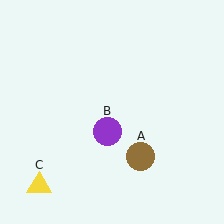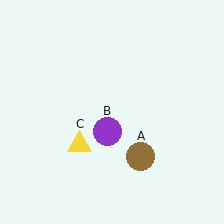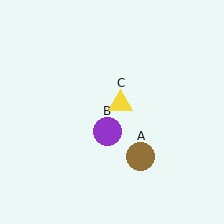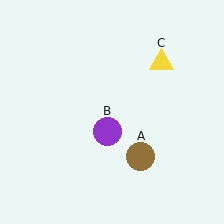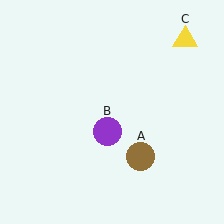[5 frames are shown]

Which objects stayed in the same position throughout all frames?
Brown circle (object A) and purple circle (object B) remained stationary.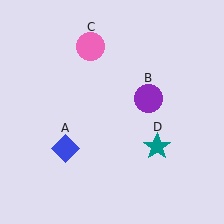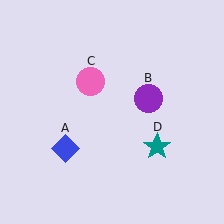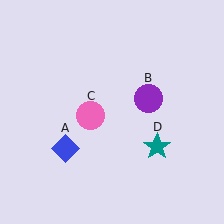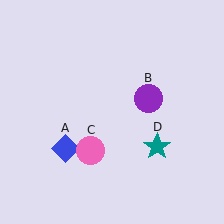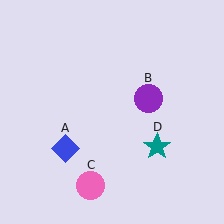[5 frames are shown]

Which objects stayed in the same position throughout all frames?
Blue diamond (object A) and purple circle (object B) and teal star (object D) remained stationary.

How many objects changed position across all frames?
1 object changed position: pink circle (object C).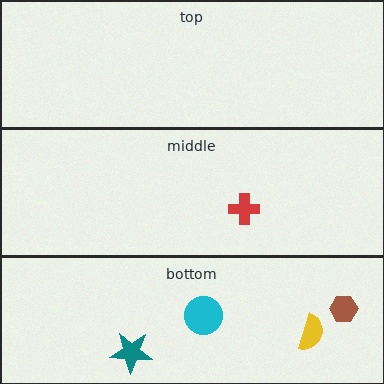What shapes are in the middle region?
The red cross.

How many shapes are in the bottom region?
4.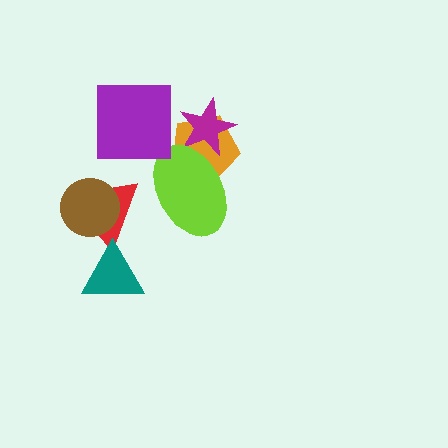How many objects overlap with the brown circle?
1 object overlaps with the brown circle.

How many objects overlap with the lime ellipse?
2 objects overlap with the lime ellipse.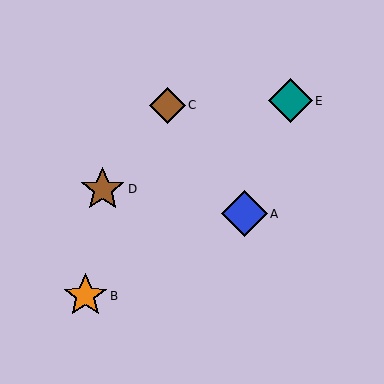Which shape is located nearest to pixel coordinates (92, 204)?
The brown star (labeled D) at (103, 189) is nearest to that location.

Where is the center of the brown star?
The center of the brown star is at (103, 189).